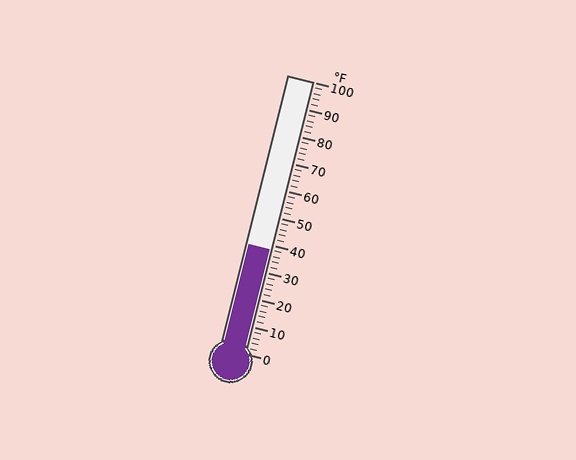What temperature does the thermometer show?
The thermometer shows approximately 38°F.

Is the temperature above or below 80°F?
The temperature is below 80°F.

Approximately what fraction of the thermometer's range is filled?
The thermometer is filled to approximately 40% of its range.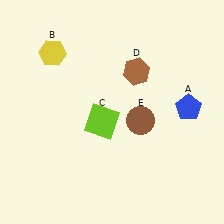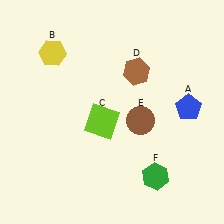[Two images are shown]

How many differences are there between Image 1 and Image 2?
There is 1 difference between the two images.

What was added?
A green hexagon (F) was added in Image 2.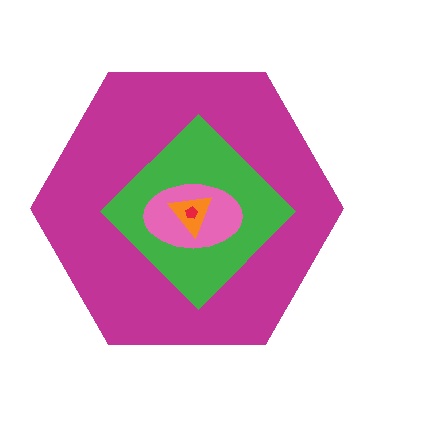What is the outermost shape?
The magenta hexagon.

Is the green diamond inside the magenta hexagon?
Yes.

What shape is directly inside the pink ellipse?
The orange triangle.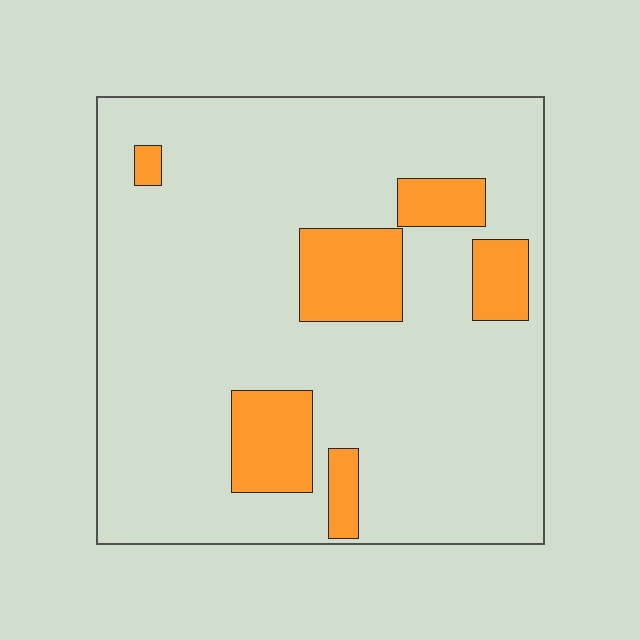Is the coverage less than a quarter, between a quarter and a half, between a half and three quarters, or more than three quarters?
Less than a quarter.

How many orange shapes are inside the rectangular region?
6.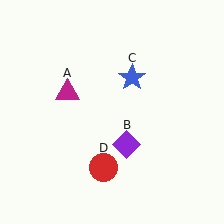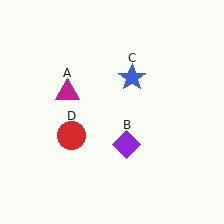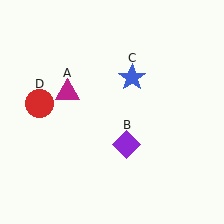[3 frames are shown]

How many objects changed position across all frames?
1 object changed position: red circle (object D).